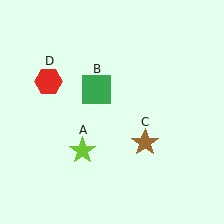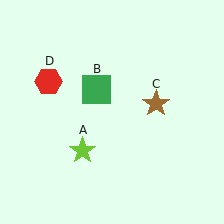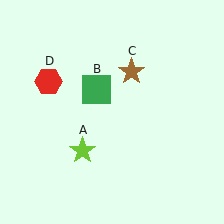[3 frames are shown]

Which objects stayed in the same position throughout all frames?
Lime star (object A) and green square (object B) and red hexagon (object D) remained stationary.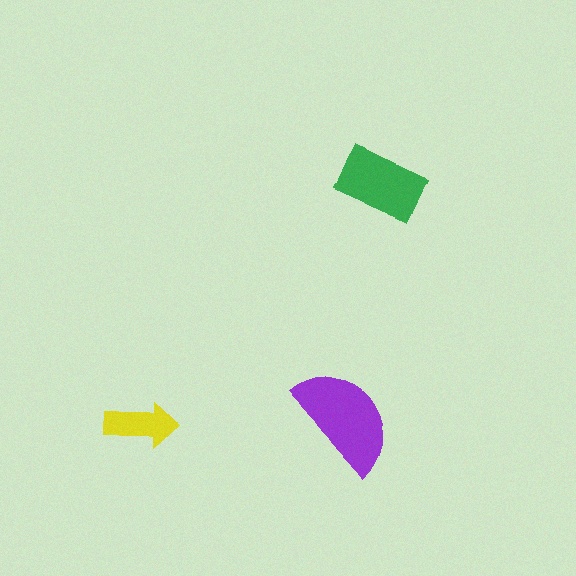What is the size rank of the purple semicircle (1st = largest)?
1st.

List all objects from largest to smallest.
The purple semicircle, the green rectangle, the yellow arrow.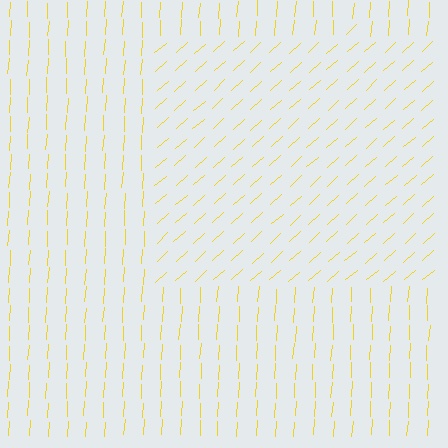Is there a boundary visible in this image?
Yes, there is a texture boundary formed by a change in line orientation.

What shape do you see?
I see a rectangle.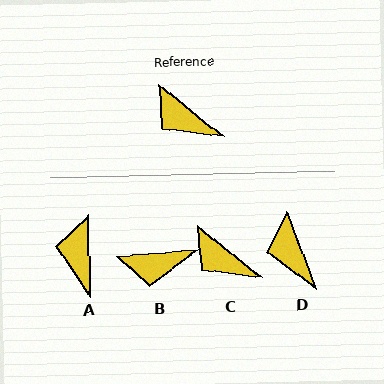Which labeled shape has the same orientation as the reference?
C.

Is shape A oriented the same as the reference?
No, it is off by about 49 degrees.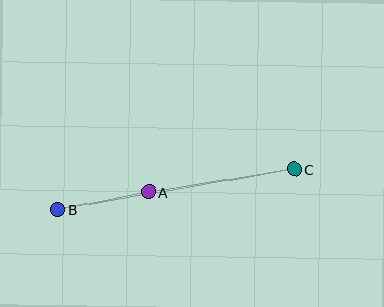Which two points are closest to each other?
Points A and B are closest to each other.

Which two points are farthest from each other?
Points B and C are farthest from each other.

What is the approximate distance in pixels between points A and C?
The distance between A and C is approximately 147 pixels.